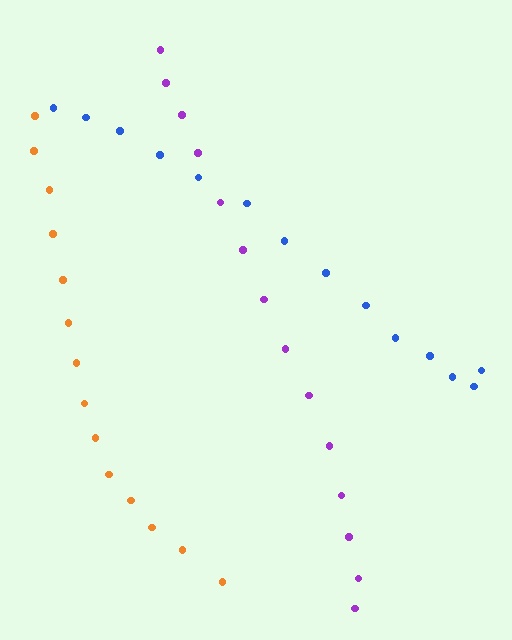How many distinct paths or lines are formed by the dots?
There are 3 distinct paths.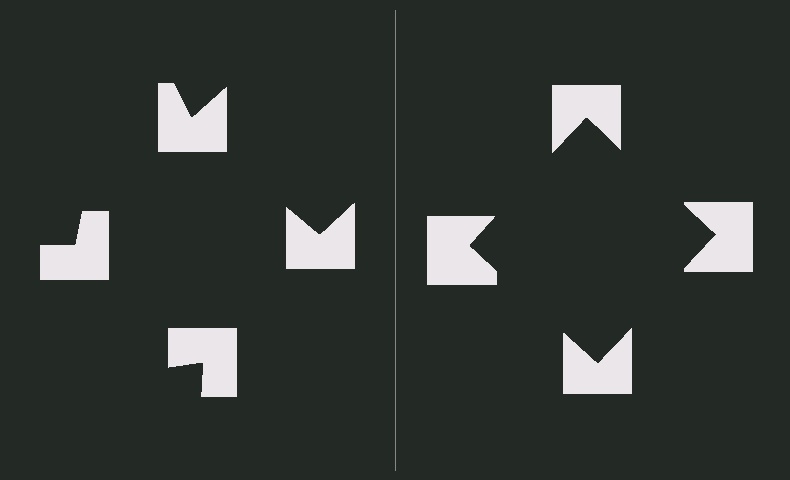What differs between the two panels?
The notched squares are positioned identically on both sides; only the wedge orientations differ. On the right they align to a square; on the left they are misaligned.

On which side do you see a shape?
An illusory square appears on the right side. On the left side the wedge cuts are rotated, so no coherent shape forms.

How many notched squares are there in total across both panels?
8 — 4 on each side.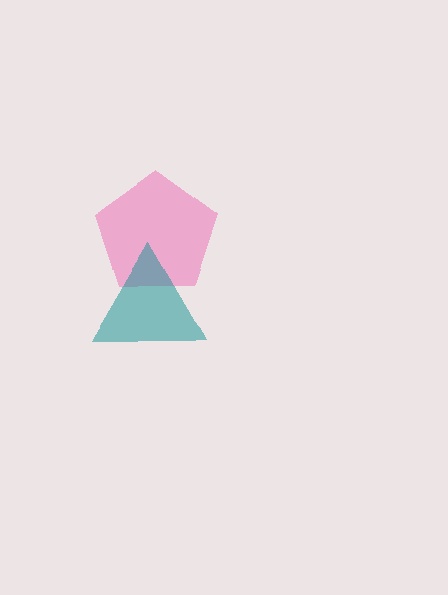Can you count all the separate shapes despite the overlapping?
Yes, there are 2 separate shapes.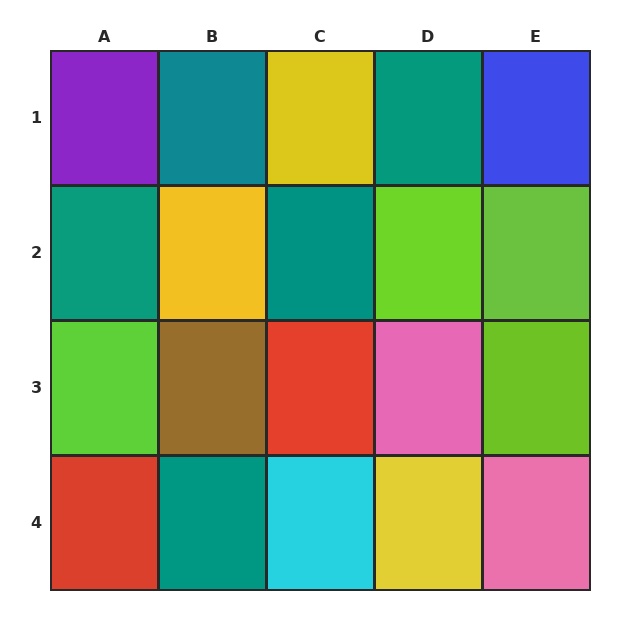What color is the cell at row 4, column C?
Cyan.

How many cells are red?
2 cells are red.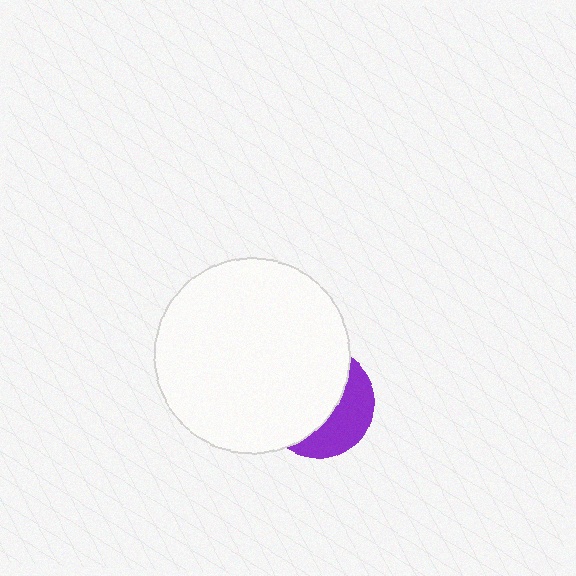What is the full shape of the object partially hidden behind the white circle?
The partially hidden object is a purple circle.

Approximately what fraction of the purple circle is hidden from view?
Roughly 63% of the purple circle is hidden behind the white circle.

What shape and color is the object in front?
The object in front is a white circle.